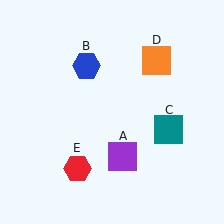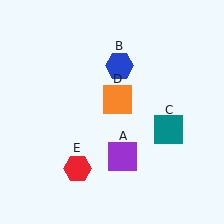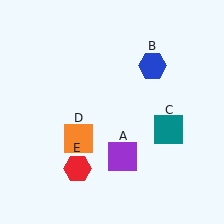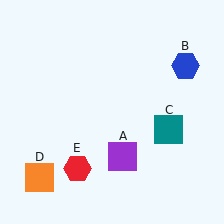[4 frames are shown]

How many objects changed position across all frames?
2 objects changed position: blue hexagon (object B), orange square (object D).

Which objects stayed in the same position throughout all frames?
Purple square (object A) and teal square (object C) and red hexagon (object E) remained stationary.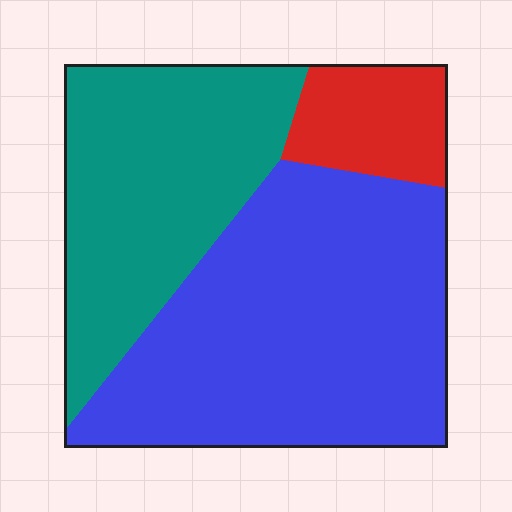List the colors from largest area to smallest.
From largest to smallest: blue, teal, red.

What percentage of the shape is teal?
Teal covers around 35% of the shape.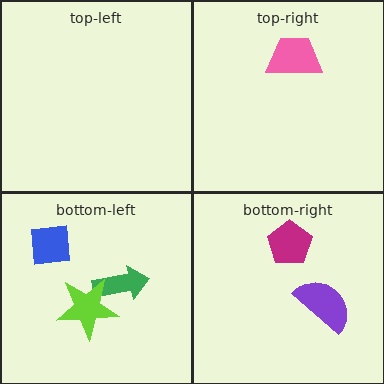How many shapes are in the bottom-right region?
2.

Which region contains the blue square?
The bottom-left region.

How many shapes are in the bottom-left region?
3.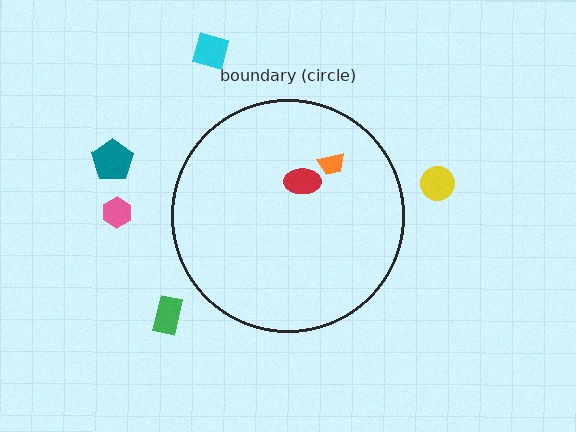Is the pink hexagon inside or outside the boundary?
Outside.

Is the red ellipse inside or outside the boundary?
Inside.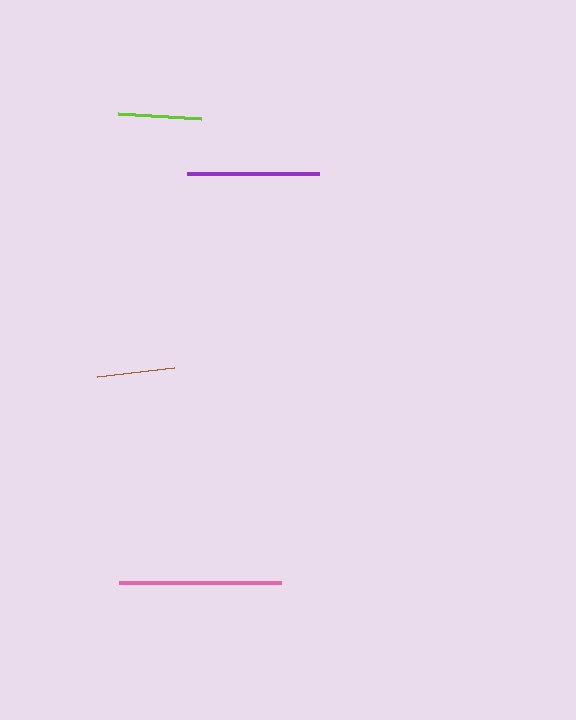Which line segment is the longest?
The pink line is the longest at approximately 162 pixels.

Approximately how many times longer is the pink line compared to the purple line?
The pink line is approximately 1.2 times the length of the purple line.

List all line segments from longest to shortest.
From longest to shortest: pink, purple, lime, brown.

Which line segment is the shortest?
The brown line is the shortest at approximately 78 pixels.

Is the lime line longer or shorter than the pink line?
The pink line is longer than the lime line.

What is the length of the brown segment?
The brown segment is approximately 78 pixels long.